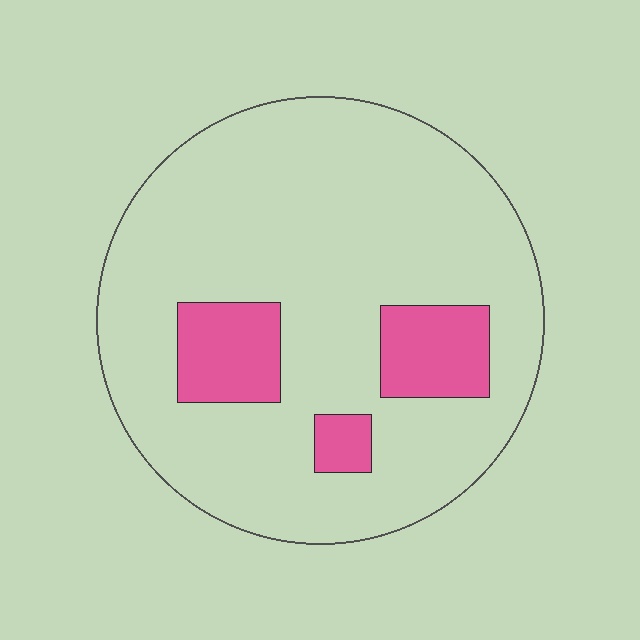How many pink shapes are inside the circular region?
3.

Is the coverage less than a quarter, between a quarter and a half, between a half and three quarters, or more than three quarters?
Less than a quarter.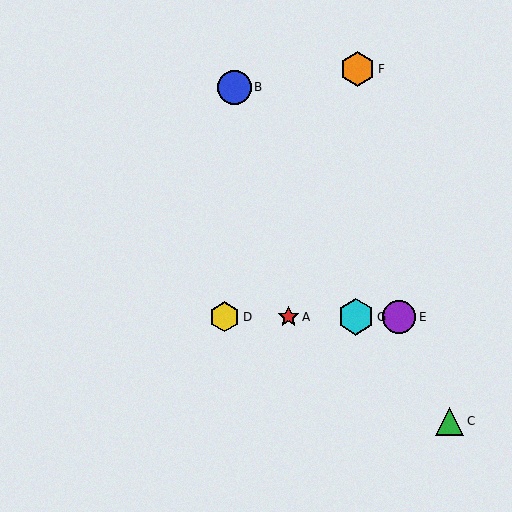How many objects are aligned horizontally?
4 objects (A, D, E, G) are aligned horizontally.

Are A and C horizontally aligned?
No, A is at y≈317 and C is at y≈421.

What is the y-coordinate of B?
Object B is at y≈87.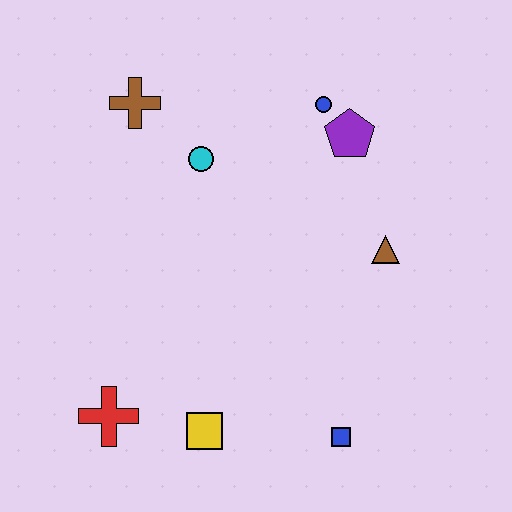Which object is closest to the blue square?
The yellow square is closest to the blue square.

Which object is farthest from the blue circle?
The red cross is farthest from the blue circle.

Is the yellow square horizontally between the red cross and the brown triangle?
Yes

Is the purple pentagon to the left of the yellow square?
No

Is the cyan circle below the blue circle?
Yes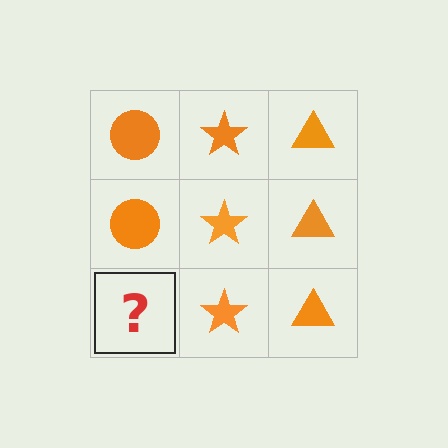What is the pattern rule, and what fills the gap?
The rule is that each column has a consistent shape. The gap should be filled with an orange circle.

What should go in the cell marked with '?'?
The missing cell should contain an orange circle.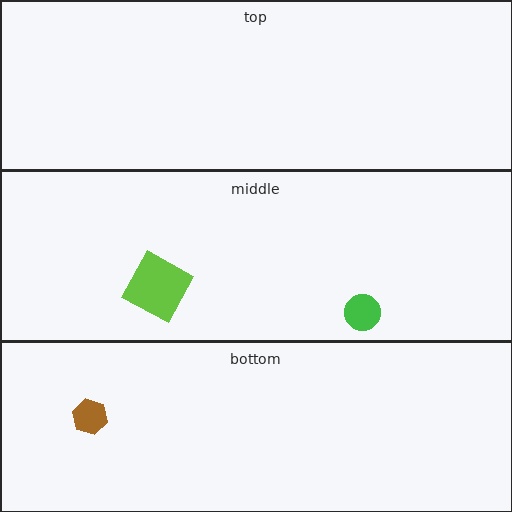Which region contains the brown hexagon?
The bottom region.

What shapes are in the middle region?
The green circle, the lime square.